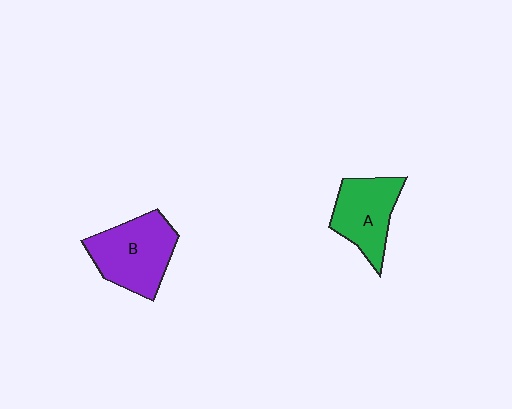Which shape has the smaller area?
Shape A (green).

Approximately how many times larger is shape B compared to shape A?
Approximately 1.2 times.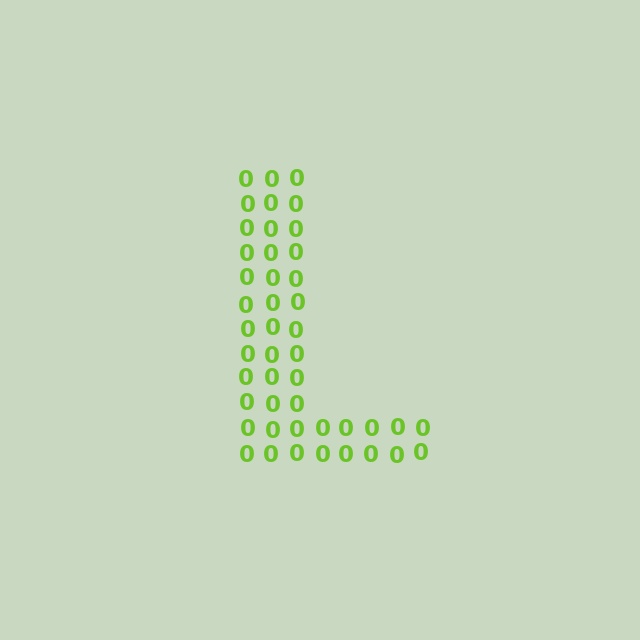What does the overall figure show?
The overall figure shows the letter L.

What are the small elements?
The small elements are digit 0's.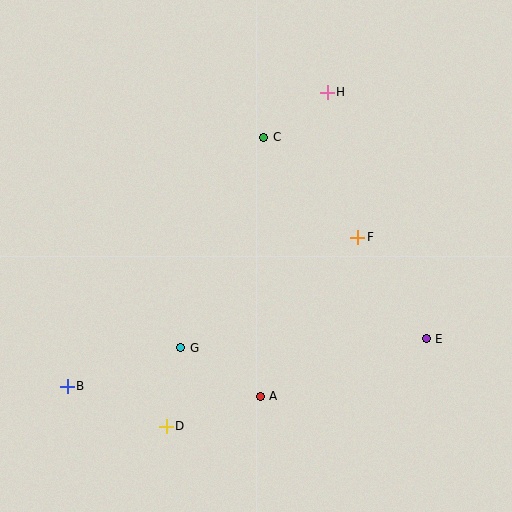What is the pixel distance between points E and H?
The distance between E and H is 266 pixels.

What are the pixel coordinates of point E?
Point E is at (426, 339).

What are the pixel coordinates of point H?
Point H is at (327, 92).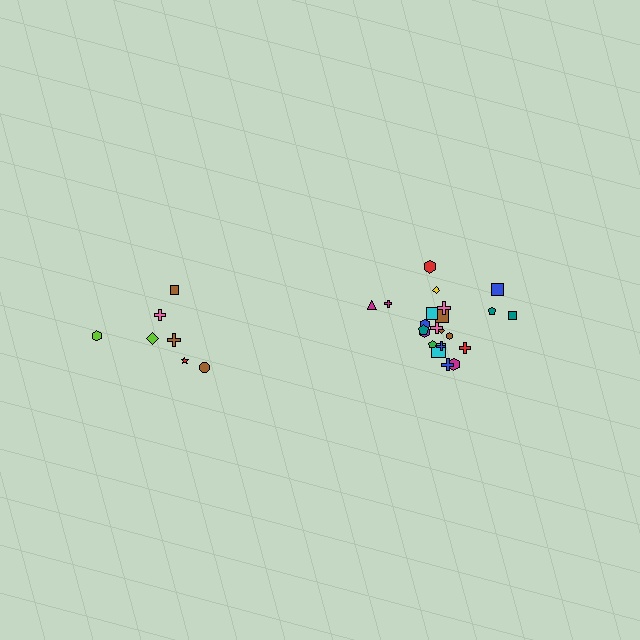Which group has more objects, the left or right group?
The right group.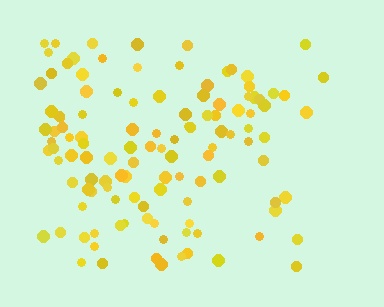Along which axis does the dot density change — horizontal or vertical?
Horizontal.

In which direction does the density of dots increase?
From right to left, with the left side densest.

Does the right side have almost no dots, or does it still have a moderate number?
Still a moderate number, just noticeably fewer than the left.